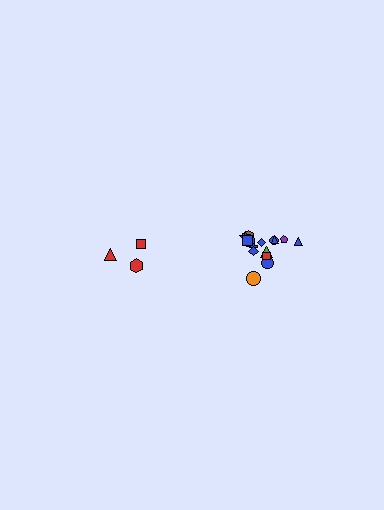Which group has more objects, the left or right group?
The right group.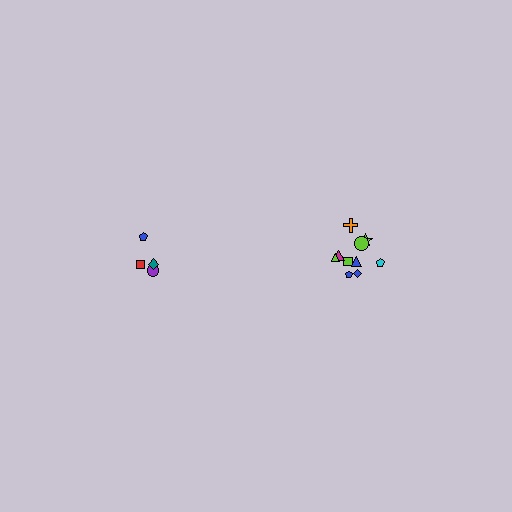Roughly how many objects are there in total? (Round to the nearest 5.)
Roughly 15 objects in total.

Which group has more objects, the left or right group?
The right group.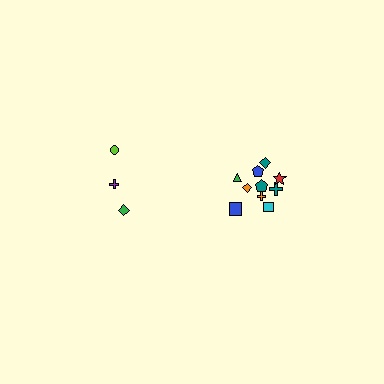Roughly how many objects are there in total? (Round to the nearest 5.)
Roughly 15 objects in total.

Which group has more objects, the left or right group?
The right group.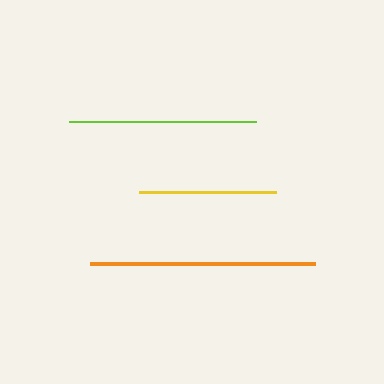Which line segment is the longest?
The orange line is the longest at approximately 225 pixels.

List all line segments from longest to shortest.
From longest to shortest: orange, lime, yellow.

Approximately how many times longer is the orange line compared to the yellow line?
The orange line is approximately 1.7 times the length of the yellow line.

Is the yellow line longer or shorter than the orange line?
The orange line is longer than the yellow line.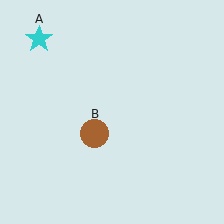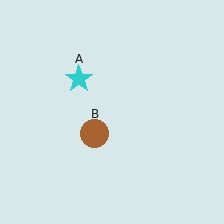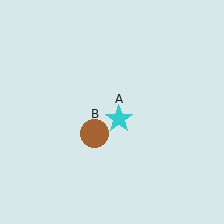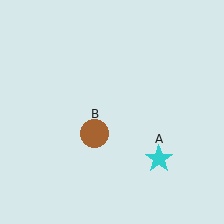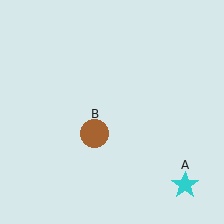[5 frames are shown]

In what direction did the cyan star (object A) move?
The cyan star (object A) moved down and to the right.